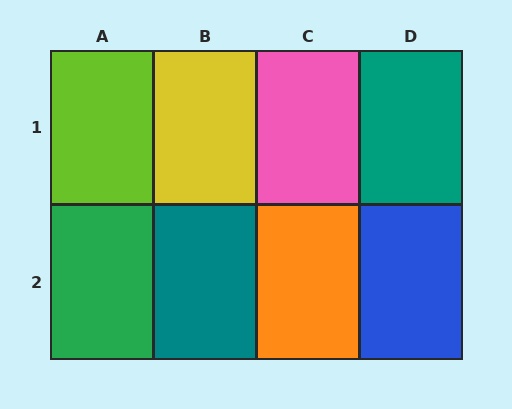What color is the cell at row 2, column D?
Blue.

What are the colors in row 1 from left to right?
Lime, yellow, pink, teal.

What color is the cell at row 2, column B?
Teal.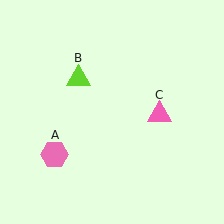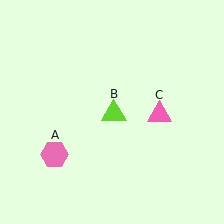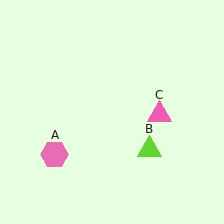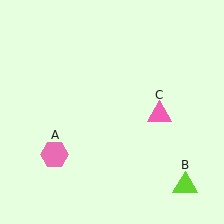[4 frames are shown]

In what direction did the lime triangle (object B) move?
The lime triangle (object B) moved down and to the right.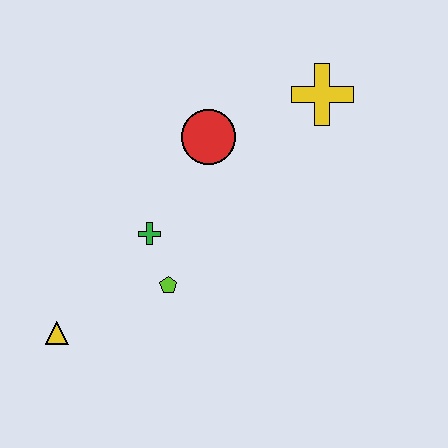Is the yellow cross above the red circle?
Yes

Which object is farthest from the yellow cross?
The yellow triangle is farthest from the yellow cross.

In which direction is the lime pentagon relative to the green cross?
The lime pentagon is below the green cross.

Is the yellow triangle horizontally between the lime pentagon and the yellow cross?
No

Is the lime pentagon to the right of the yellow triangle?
Yes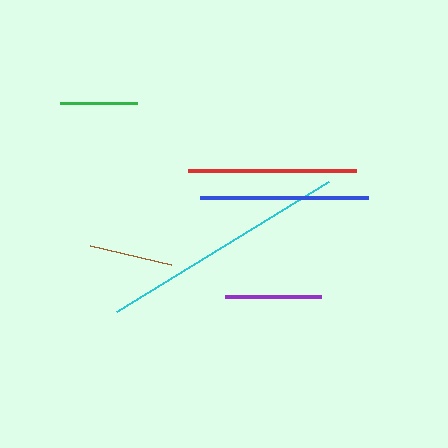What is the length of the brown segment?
The brown segment is approximately 82 pixels long.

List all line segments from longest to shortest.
From longest to shortest: cyan, red, blue, purple, brown, green.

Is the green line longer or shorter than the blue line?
The blue line is longer than the green line.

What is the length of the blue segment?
The blue segment is approximately 168 pixels long.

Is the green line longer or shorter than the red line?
The red line is longer than the green line.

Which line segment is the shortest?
The green line is the shortest at approximately 77 pixels.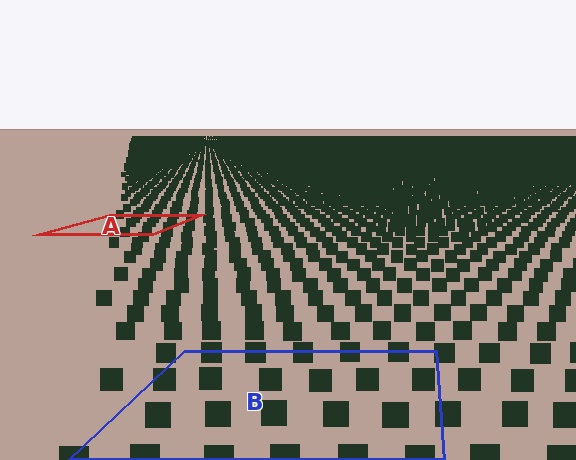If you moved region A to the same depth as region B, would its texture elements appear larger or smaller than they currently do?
They would appear larger. At a closer depth, the same texture elements are projected at a bigger on-screen size.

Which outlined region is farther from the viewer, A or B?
Region A is farther from the viewer — the texture elements inside it appear smaller and more densely packed.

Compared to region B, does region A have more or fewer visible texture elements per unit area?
Region A has more texture elements per unit area — they are packed more densely because it is farther away.